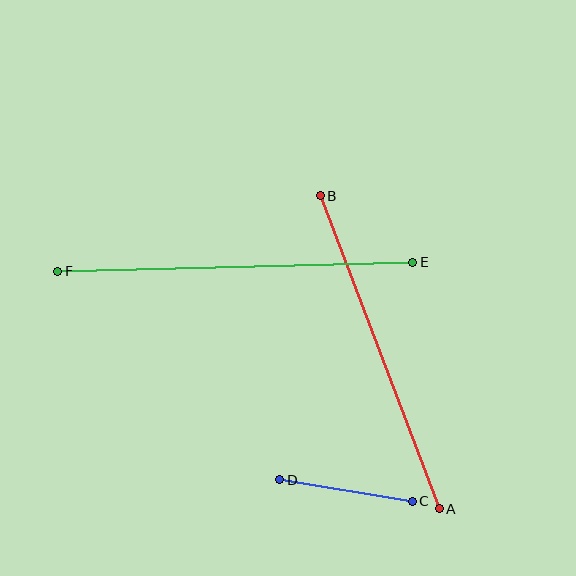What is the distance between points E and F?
The distance is approximately 355 pixels.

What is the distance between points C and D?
The distance is approximately 134 pixels.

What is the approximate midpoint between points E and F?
The midpoint is at approximately (235, 267) pixels.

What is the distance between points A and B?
The distance is approximately 335 pixels.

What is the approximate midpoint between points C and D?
The midpoint is at approximately (346, 490) pixels.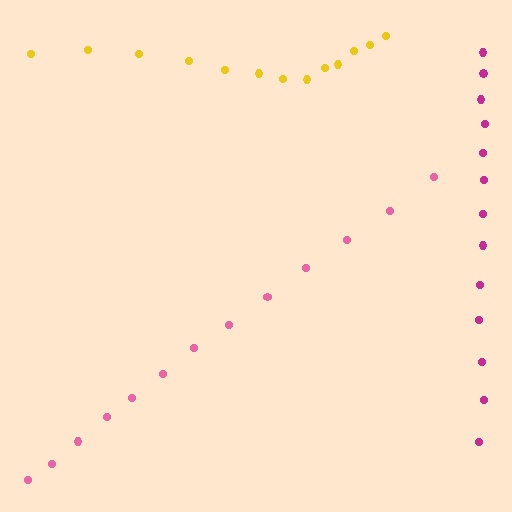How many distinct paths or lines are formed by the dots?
There are 3 distinct paths.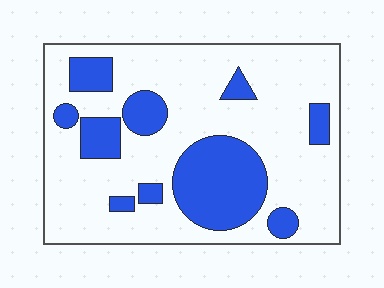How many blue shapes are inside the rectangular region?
10.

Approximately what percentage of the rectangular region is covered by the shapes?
Approximately 25%.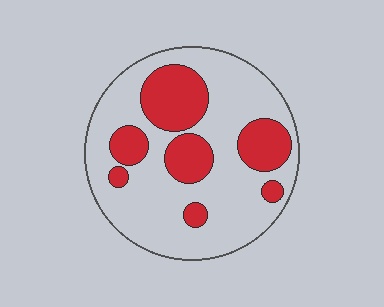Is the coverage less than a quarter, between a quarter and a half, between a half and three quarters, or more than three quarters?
Between a quarter and a half.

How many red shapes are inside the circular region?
7.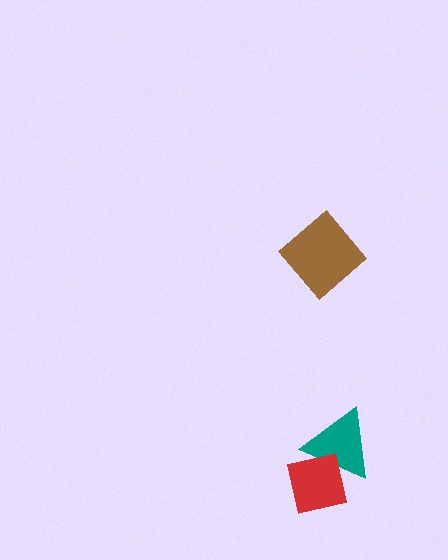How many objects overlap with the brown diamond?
0 objects overlap with the brown diamond.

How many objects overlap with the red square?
1 object overlaps with the red square.